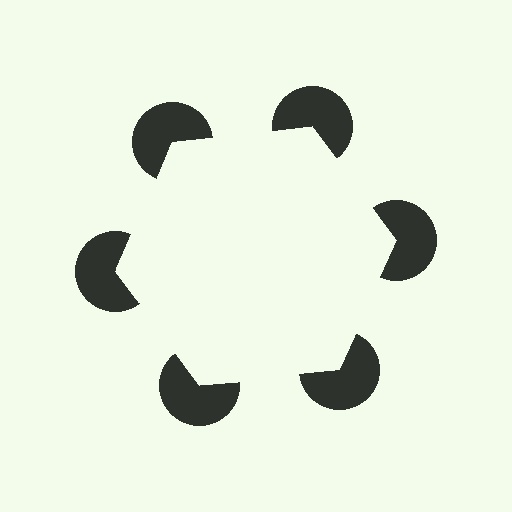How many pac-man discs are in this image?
There are 6 — one at each vertex of the illusory hexagon.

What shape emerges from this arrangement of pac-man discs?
An illusory hexagon — its edges are inferred from the aligned wedge cuts in the pac-man discs, not physically drawn.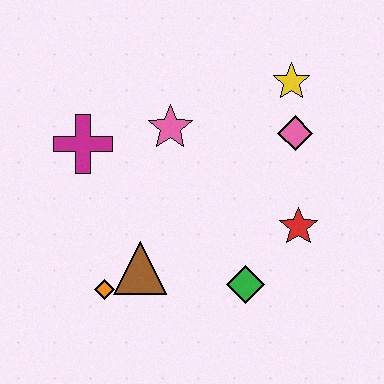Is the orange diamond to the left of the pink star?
Yes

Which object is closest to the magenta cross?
The pink star is closest to the magenta cross.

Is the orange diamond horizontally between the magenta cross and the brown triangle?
Yes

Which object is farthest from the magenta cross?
The red star is farthest from the magenta cross.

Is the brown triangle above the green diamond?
Yes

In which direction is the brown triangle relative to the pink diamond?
The brown triangle is to the left of the pink diamond.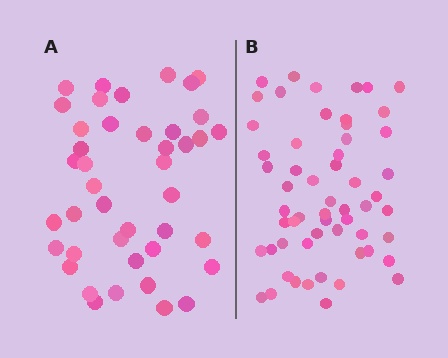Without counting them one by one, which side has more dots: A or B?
Region B (the right region) has more dots.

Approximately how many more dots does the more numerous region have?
Region B has approximately 15 more dots than region A.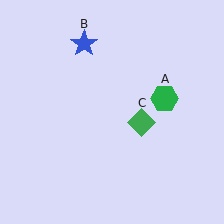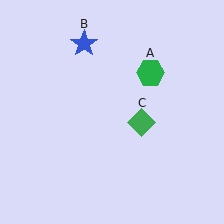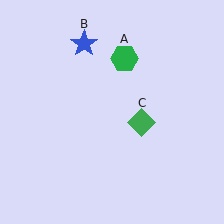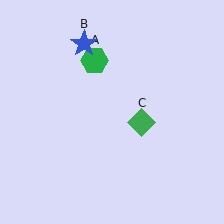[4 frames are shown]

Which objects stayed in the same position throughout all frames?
Blue star (object B) and green diamond (object C) remained stationary.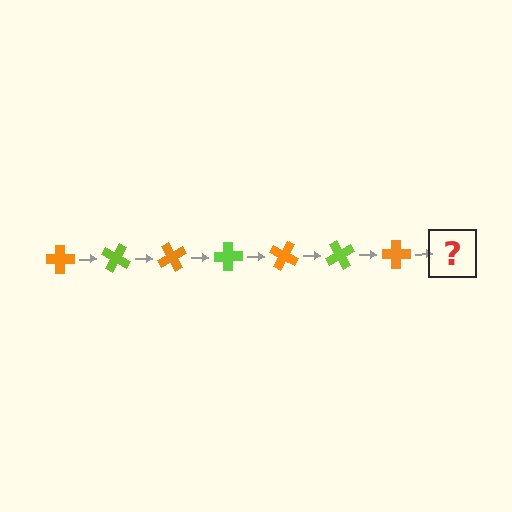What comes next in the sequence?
The next element should be a lime cross, rotated 210 degrees from the start.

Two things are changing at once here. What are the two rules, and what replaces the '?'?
The two rules are that it rotates 30 degrees each step and the color cycles through orange and lime. The '?' should be a lime cross, rotated 210 degrees from the start.